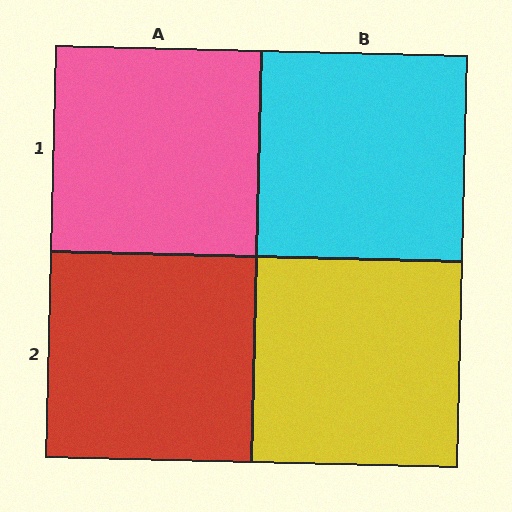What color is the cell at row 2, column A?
Red.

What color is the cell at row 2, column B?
Yellow.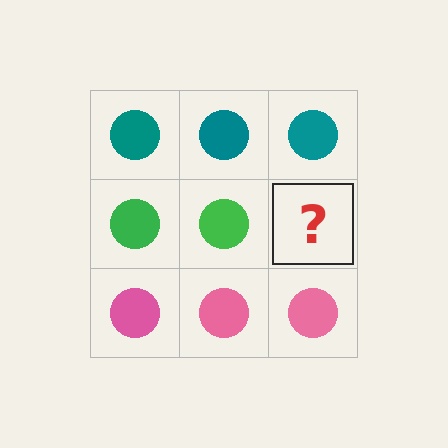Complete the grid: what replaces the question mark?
The question mark should be replaced with a green circle.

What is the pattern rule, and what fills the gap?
The rule is that each row has a consistent color. The gap should be filled with a green circle.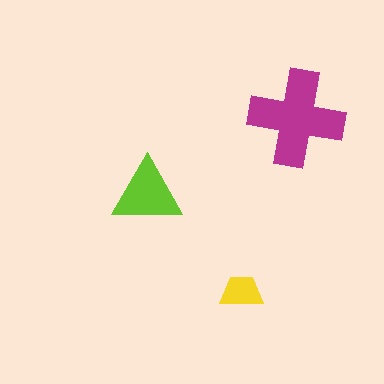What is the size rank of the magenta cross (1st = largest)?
1st.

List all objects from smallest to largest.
The yellow trapezoid, the lime triangle, the magenta cross.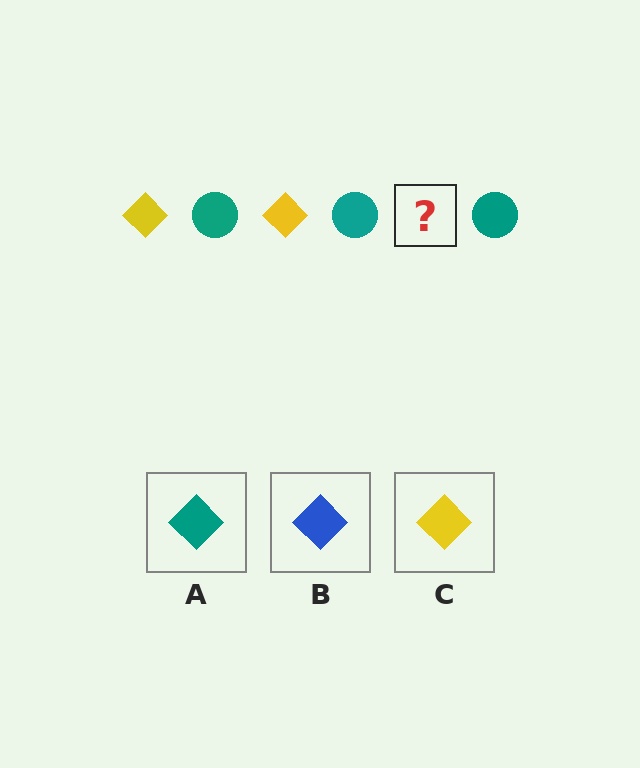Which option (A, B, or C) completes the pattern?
C.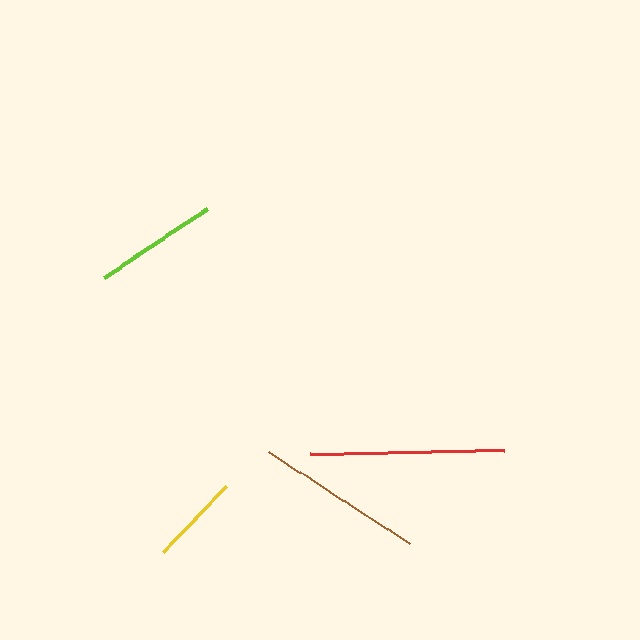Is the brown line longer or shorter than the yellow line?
The brown line is longer than the yellow line.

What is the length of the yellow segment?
The yellow segment is approximately 90 pixels long.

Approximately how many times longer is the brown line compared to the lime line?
The brown line is approximately 1.3 times the length of the lime line.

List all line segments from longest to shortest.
From longest to shortest: red, brown, lime, yellow.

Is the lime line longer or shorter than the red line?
The red line is longer than the lime line.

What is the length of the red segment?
The red segment is approximately 194 pixels long.